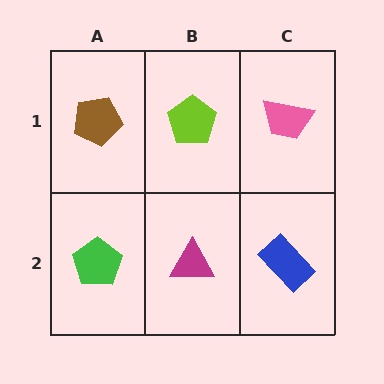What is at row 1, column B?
A lime pentagon.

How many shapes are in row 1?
3 shapes.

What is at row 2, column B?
A magenta triangle.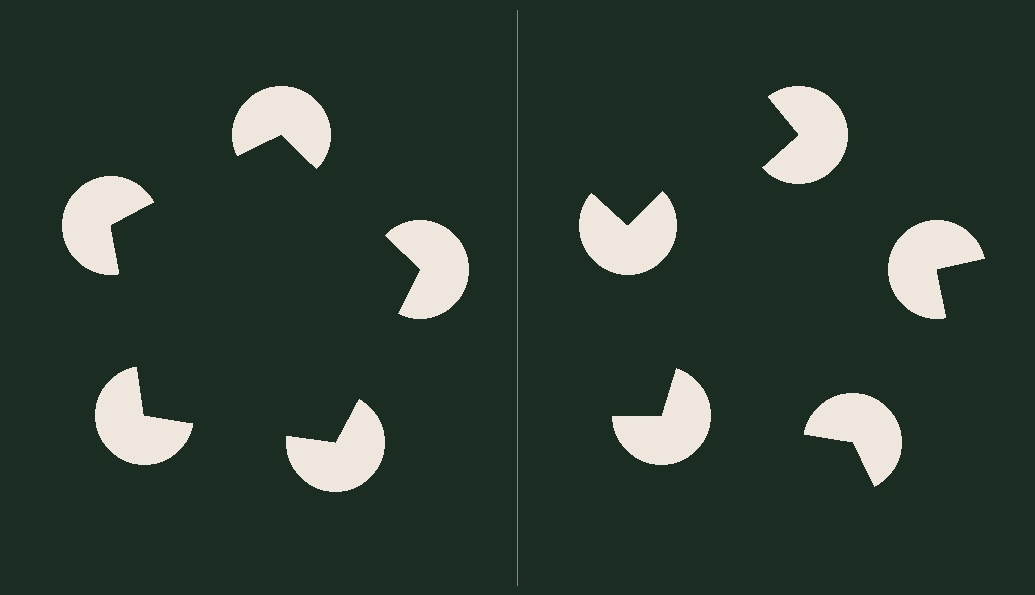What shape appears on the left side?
An illusory pentagon.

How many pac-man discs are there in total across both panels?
10 — 5 on each side.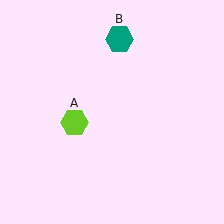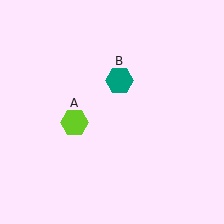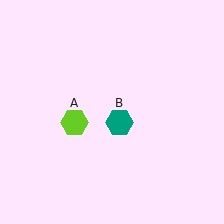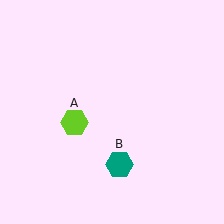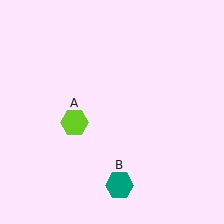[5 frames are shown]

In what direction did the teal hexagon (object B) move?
The teal hexagon (object B) moved down.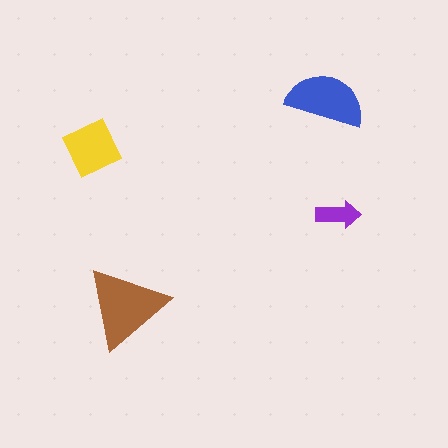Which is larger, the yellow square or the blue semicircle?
The blue semicircle.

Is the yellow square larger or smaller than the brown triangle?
Smaller.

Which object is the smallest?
The purple arrow.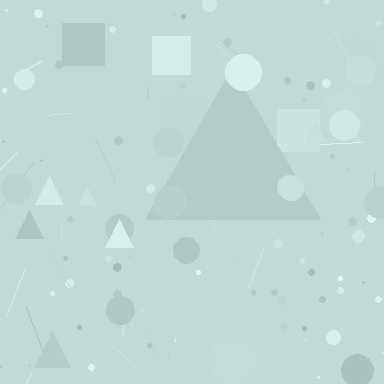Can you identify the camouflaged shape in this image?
The camouflaged shape is a triangle.